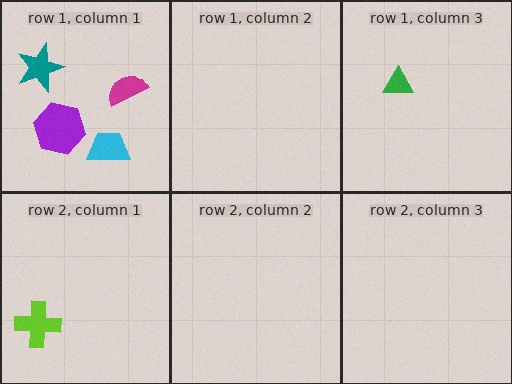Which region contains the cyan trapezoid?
The row 1, column 1 region.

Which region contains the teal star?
The row 1, column 1 region.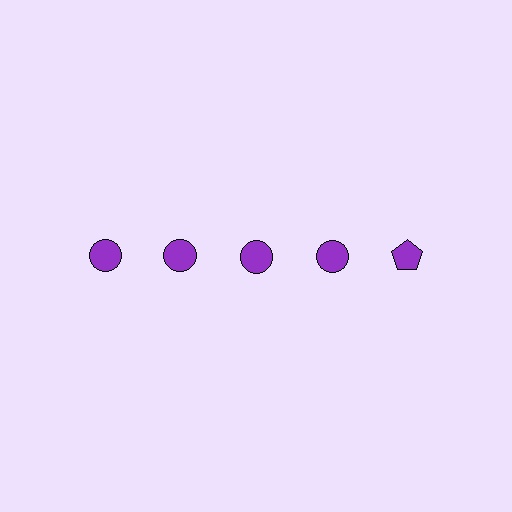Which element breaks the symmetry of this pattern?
The purple pentagon in the top row, rightmost column breaks the symmetry. All other shapes are purple circles.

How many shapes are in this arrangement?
There are 5 shapes arranged in a grid pattern.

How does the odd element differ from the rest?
It has a different shape: pentagon instead of circle.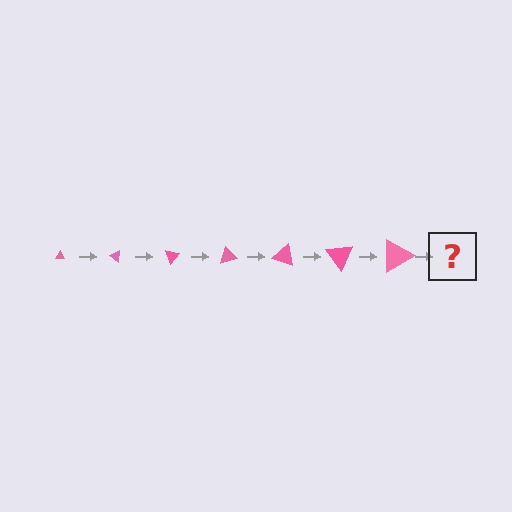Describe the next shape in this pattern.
It should be a triangle, larger than the previous one and rotated 245 degrees from the start.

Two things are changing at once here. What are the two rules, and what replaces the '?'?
The two rules are that the triangle grows larger each step and it rotates 35 degrees each step. The '?' should be a triangle, larger than the previous one and rotated 245 degrees from the start.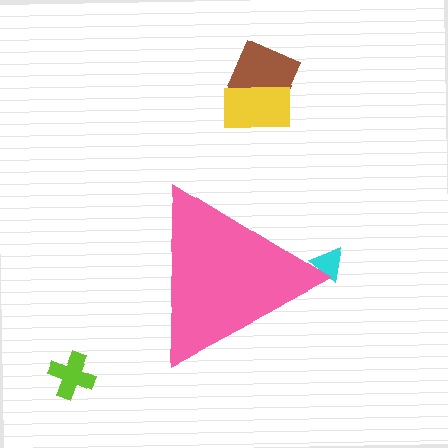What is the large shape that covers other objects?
A pink triangle.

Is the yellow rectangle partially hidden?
No, the yellow rectangle is fully visible.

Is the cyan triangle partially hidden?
Yes, the cyan triangle is partially hidden behind the pink triangle.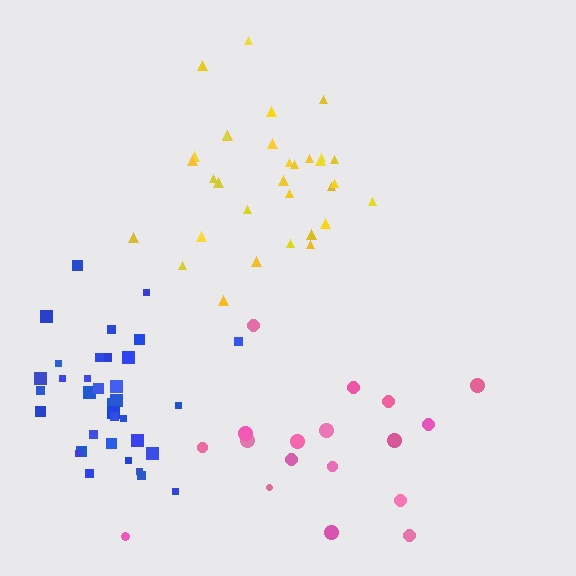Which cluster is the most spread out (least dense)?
Pink.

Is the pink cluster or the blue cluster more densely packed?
Blue.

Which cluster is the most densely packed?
Blue.